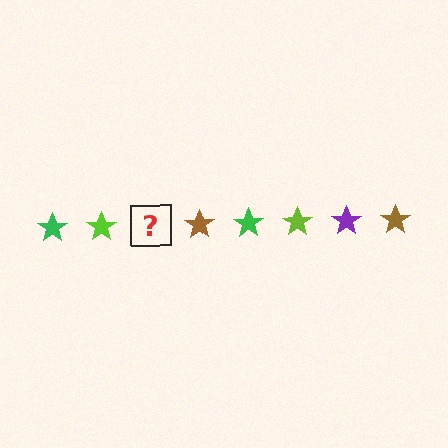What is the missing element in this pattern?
The missing element is a purple star.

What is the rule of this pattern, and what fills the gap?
The rule is that the pattern cycles through green, lime, purple, brown stars. The gap should be filled with a purple star.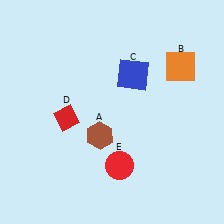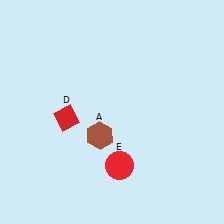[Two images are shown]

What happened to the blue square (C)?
The blue square (C) was removed in Image 2. It was in the top-right area of Image 1.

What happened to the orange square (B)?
The orange square (B) was removed in Image 2. It was in the top-right area of Image 1.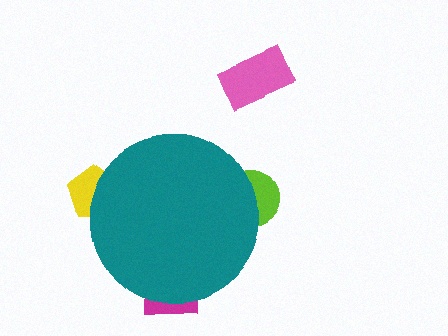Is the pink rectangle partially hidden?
No, the pink rectangle is fully visible.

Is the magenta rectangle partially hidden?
Yes, the magenta rectangle is partially hidden behind the teal circle.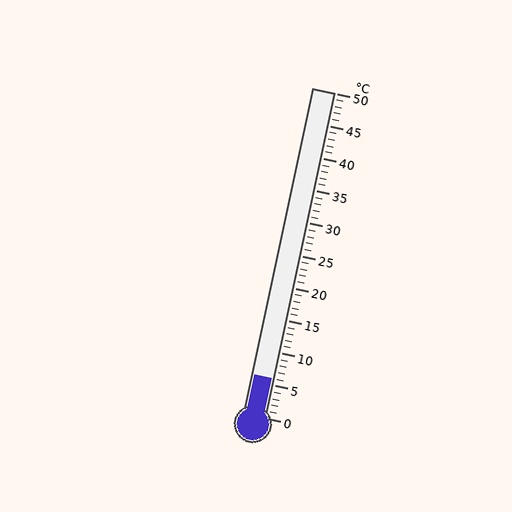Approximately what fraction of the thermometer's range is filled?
The thermometer is filled to approximately 10% of its range.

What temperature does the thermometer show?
The thermometer shows approximately 6°C.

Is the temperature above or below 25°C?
The temperature is below 25°C.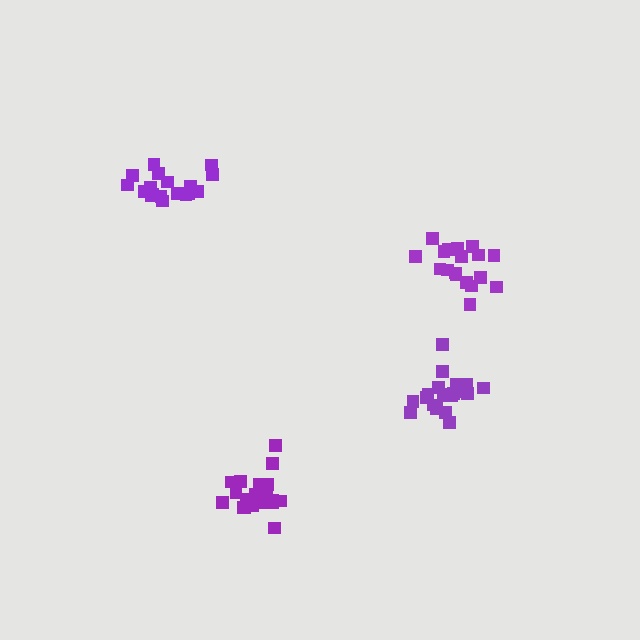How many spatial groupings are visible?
There are 4 spatial groupings.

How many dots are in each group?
Group 1: 20 dots, Group 2: 18 dots, Group 3: 20 dots, Group 4: 18 dots (76 total).